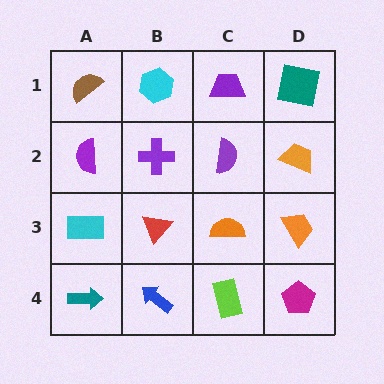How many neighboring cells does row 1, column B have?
3.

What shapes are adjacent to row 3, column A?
A purple semicircle (row 2, column A), a teal arrow (row 4, column A), a red triangle (row 3, column B).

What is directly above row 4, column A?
A cyan rectangle.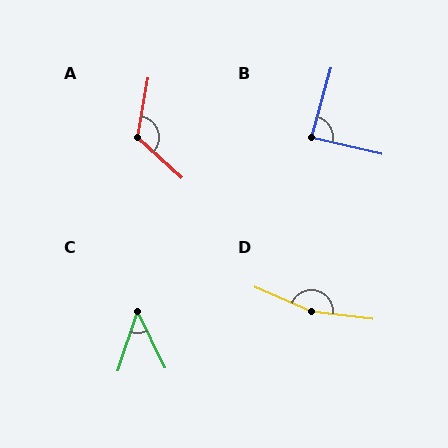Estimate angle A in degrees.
Approximately 123 degrees.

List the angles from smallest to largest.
C (44°), B (87°), A (123°), D (164°).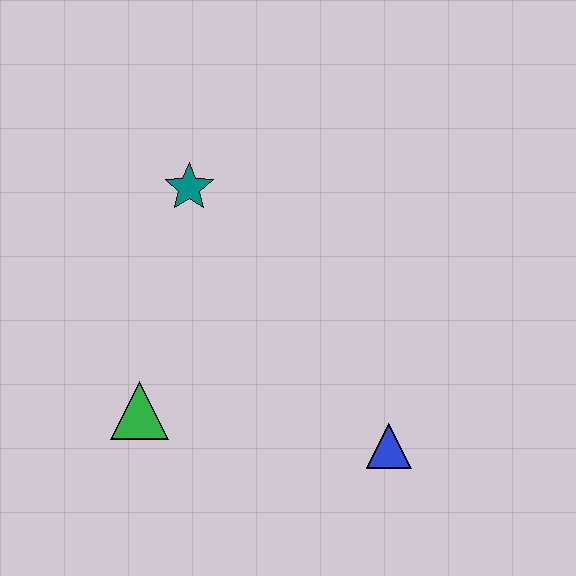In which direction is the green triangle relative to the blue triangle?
The green triangle is to the left of the blue triangle.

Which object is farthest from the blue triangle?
The teal star is farthest from the blue triangle.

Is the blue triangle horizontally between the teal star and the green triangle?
No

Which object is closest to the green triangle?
The teal star is closest to the green triangle.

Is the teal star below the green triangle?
No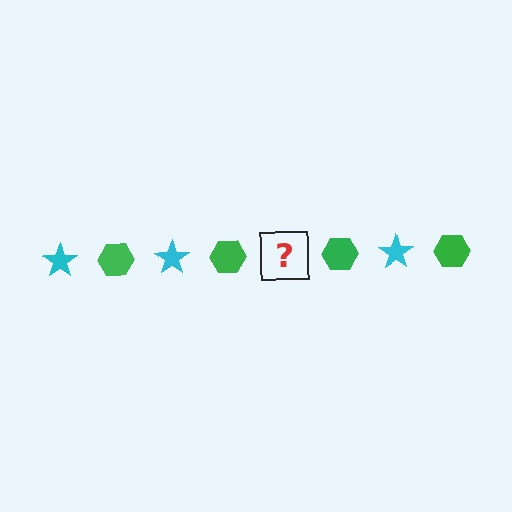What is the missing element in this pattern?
The missing element is a cyan star.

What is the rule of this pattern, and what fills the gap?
The rule is that the pattern alternates between cyan star and green hexagon. The gap should be filled with a cyan star.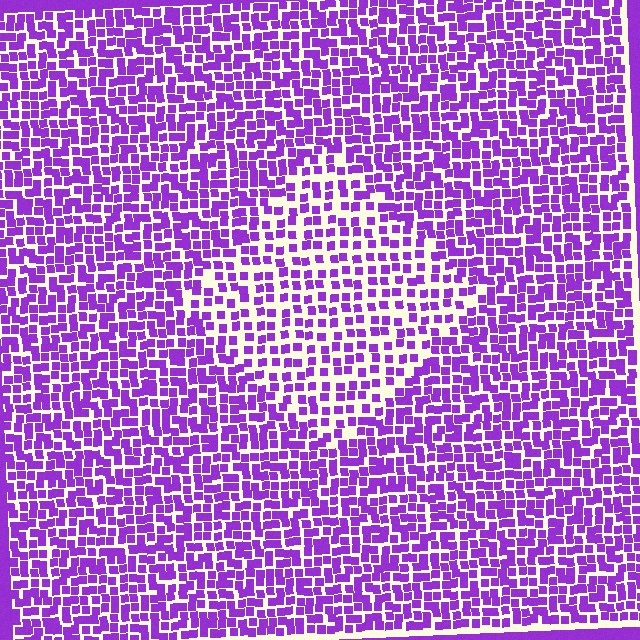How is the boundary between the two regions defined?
The boundary is defined by a change in element density (approximately 1.7x ratio). All elements are the same color, size, and shape.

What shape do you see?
I see a diamond.